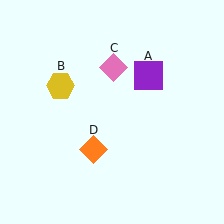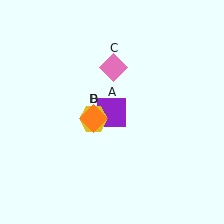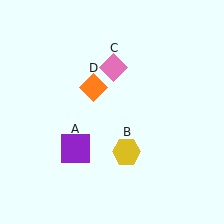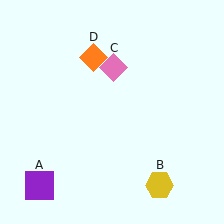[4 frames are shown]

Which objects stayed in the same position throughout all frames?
Pink diamond (object C) remained stationary.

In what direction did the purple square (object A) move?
The purple square (object A) moved down and to the left.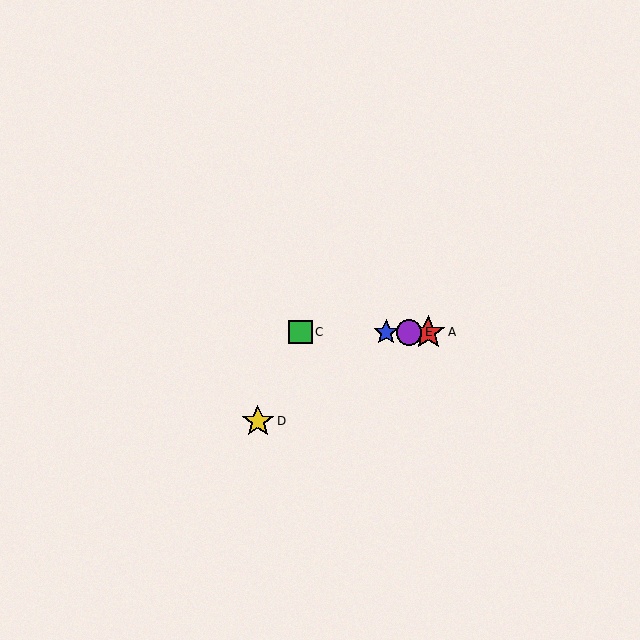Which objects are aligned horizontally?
Objects A, B, C, E are aligned horizontally.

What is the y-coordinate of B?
Object B is at y≈332.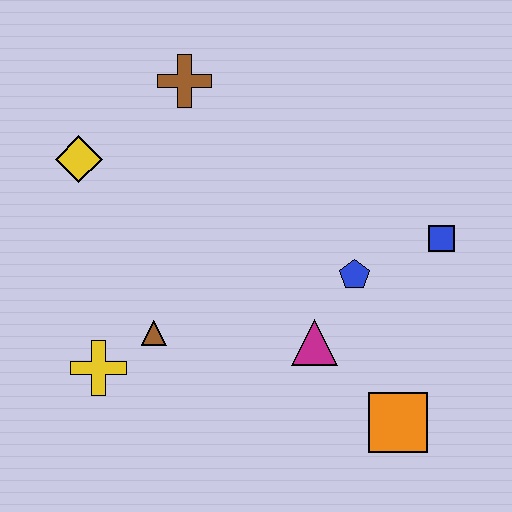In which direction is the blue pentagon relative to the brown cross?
The blue pentagon is below the brown cross.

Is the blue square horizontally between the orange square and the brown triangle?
No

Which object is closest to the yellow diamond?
The brown cross is closest to the yellow diamond.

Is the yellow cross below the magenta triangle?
Yes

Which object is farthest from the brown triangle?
The blue square is farthest from the brown triangle.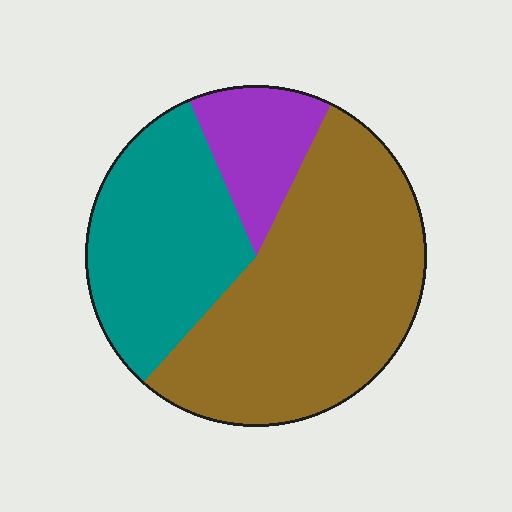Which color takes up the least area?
Purple, at roughly 15%.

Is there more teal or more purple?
Teal.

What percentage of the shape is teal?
Teal covers about 30% of the shape.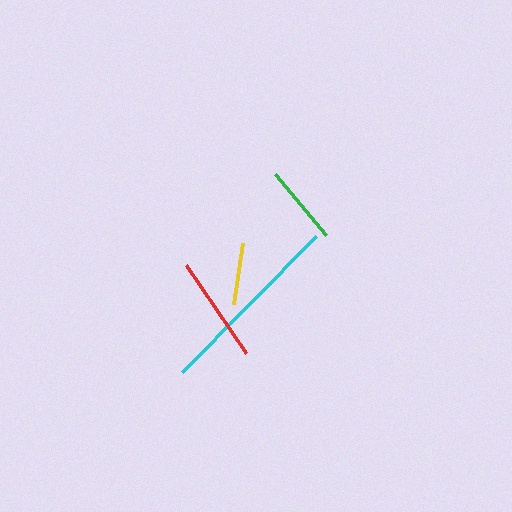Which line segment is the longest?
The cyan line is the longest at approximately 191 pixels.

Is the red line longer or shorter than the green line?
The red line is longer than the green line.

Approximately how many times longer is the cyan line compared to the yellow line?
The cyan line is approximately 3.1 times the length of the yellow line.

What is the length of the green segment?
The green segment is approximately 80 pixels long.